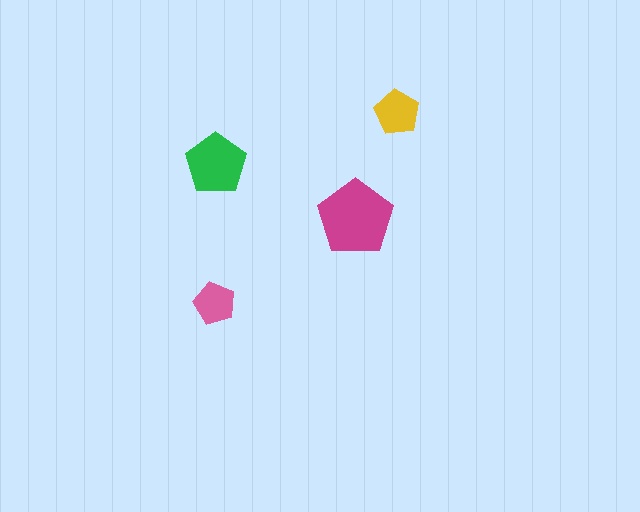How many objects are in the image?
There are 4 objects in the image.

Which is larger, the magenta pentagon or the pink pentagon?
The magenta one.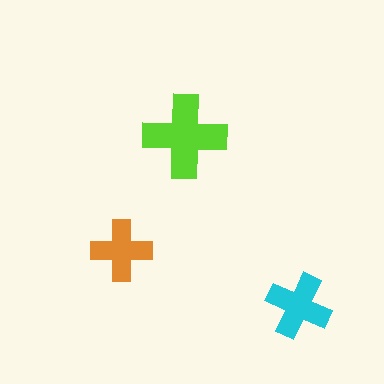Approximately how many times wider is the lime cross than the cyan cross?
About 1.5 times wider.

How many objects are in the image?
There are 3 objects in the image.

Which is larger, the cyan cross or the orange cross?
The cyan one.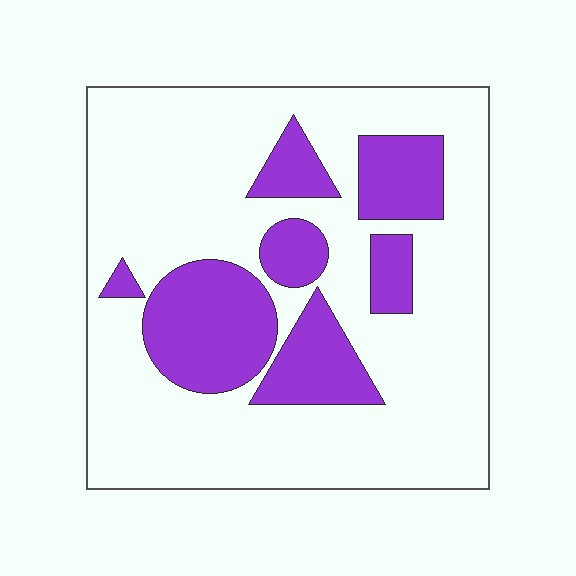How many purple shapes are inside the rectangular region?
7.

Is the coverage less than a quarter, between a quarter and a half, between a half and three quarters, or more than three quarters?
Between a quarter and a half.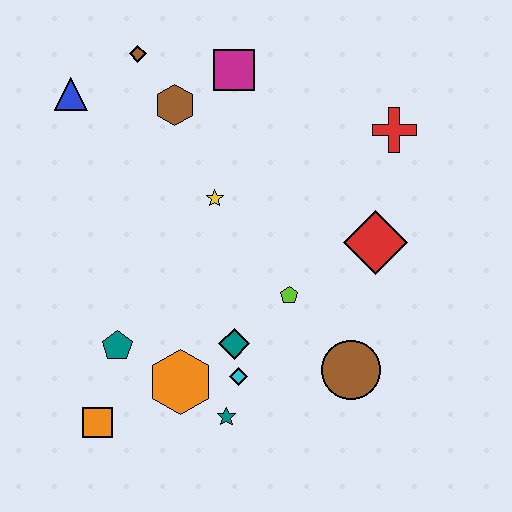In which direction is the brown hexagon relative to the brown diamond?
The brown hexagon is below the brown diamond.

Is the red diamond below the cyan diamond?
No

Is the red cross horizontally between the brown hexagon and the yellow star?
No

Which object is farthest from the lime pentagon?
The blue triangle is farthest from the lime pentagon.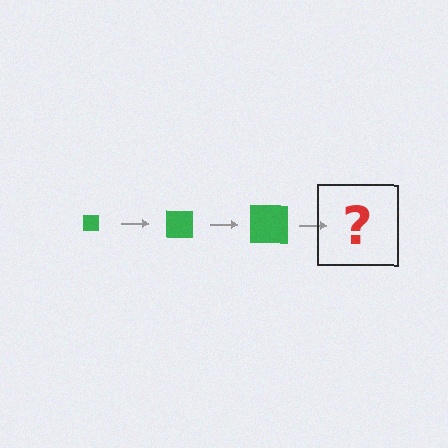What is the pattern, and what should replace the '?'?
The pattern is that the square gets progressively larger each step. The '?' should be a green square, larger than the previous one.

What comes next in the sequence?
The next element should be a green square, larger than the previous one.